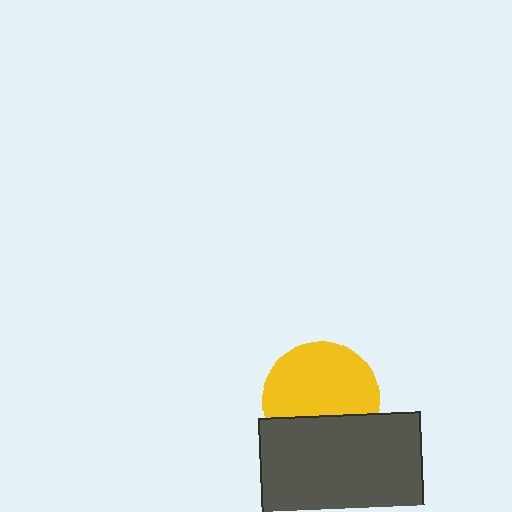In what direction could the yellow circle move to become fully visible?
The yellow circle could move up. That would shift it out from behind the dark gray rectangle entirely.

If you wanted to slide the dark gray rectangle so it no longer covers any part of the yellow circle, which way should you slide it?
Slide it down — that is the most direct way to separate the two shapes.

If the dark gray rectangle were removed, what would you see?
You would see the complete yellow circle.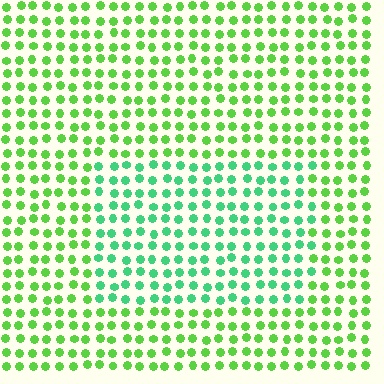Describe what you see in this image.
The image is filled with small lime elements in a uniform arrangement. A rectangle-shaped region is visible where the elements are tinted to a slightly different hue, forming a subtle color boundary.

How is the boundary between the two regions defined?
The boundary is defined purely by a slight shift in hue (about 36 degrees). Spacing, size, and orientation are identical on both sides.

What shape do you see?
I see a rectangle.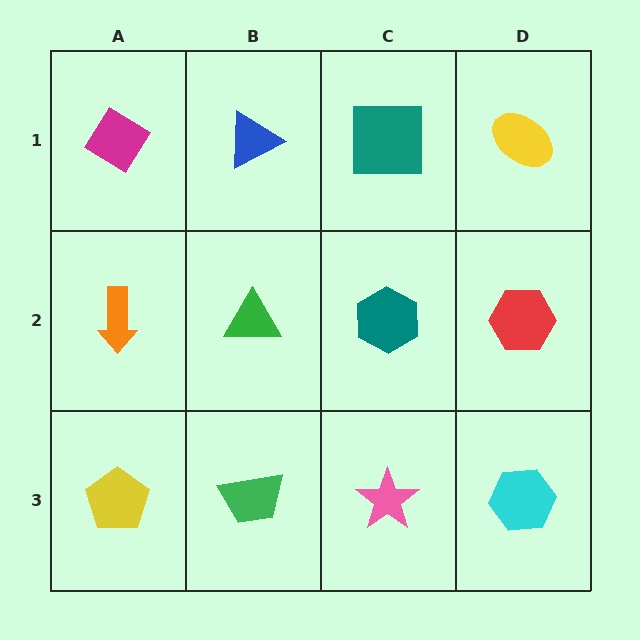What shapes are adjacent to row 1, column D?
A red hexagon (row 2, column D), a teal square (row 1, column C).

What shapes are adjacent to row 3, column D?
A red hexagon (row 2, column D), a pink star (row 3, column C).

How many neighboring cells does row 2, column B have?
4.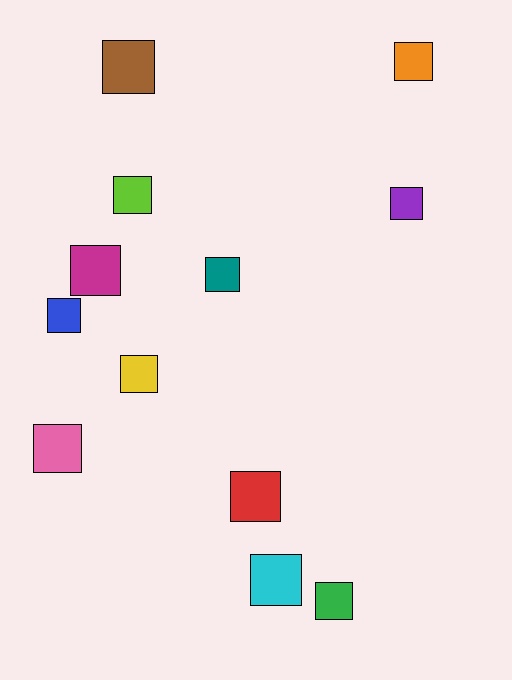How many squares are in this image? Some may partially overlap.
There are 12 squares.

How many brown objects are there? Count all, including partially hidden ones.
There is 1 brown object.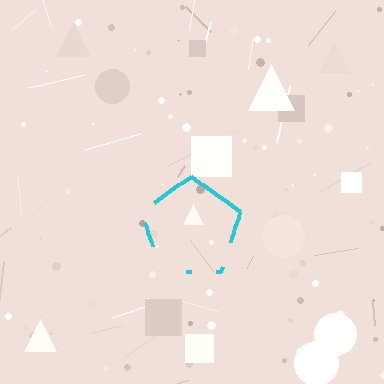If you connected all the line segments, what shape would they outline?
They would outline a pentagon.